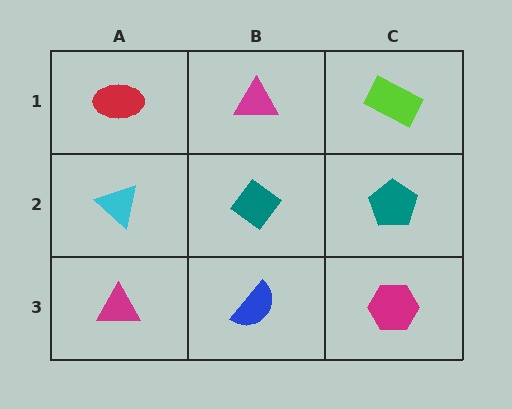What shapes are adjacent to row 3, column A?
A cyan triangle (row 2, column A), a blue semicircle (row 3, column B).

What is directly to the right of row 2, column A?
A teal diamond.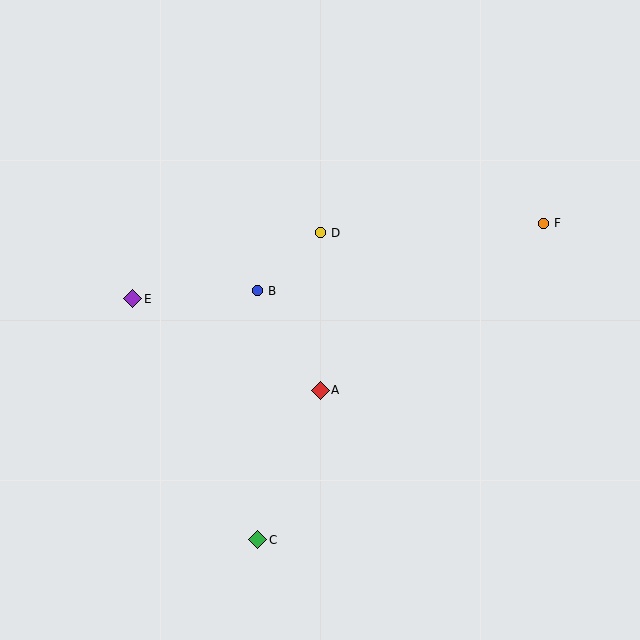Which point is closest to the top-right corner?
Point F is closest to the top-right corner.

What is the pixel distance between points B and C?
The distance between B and C is 249 pixels.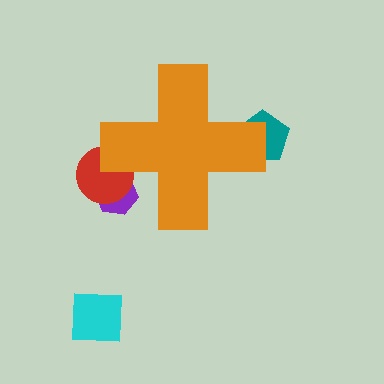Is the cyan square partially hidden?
No, the cyan square is fully visible.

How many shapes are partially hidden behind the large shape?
3 shapes are partially hidden.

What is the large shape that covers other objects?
An orange cross.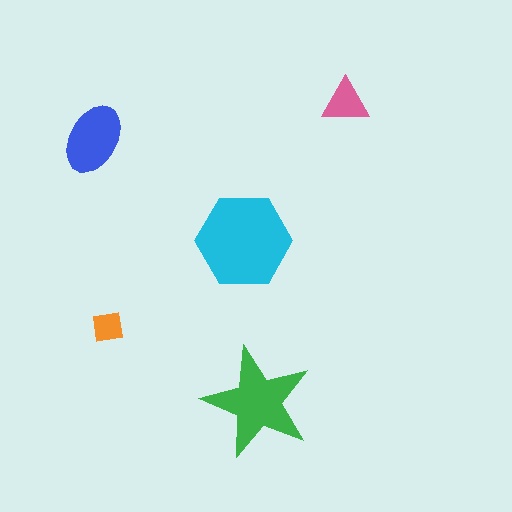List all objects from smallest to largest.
The orange square, the pink triangle, the blue ellipse, the green star, the cyan hexagon.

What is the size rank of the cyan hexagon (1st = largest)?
1st.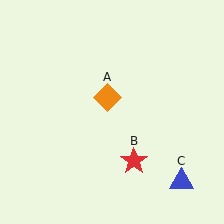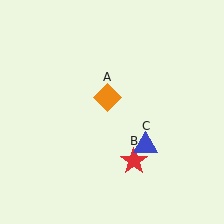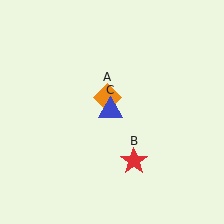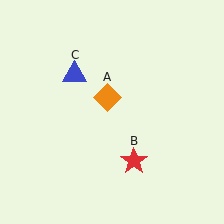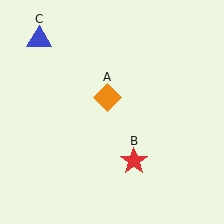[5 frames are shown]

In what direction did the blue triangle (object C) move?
The blue triangle (object C) moved up and to the left.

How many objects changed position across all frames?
1 object changed position: blue triangle (object C).